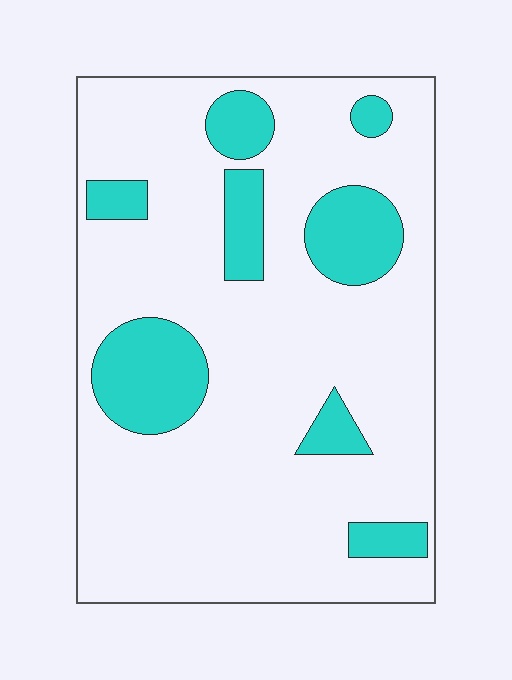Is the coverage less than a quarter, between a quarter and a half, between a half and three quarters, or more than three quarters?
Less than a quarter.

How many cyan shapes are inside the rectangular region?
8.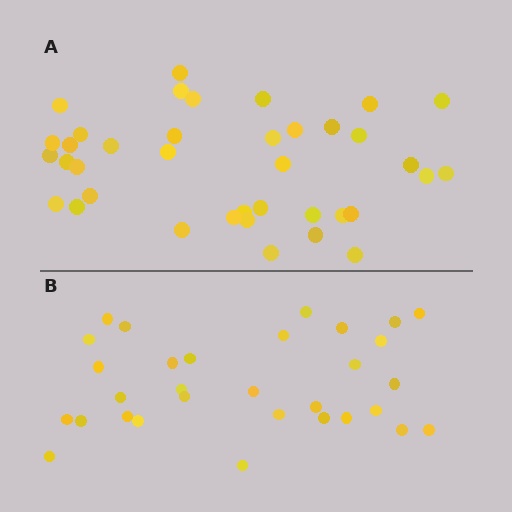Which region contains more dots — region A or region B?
Region A (the top region) has more dots.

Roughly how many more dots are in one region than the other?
Region A has roughly 8 or so more dots than region B.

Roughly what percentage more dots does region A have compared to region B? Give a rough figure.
About 25% more.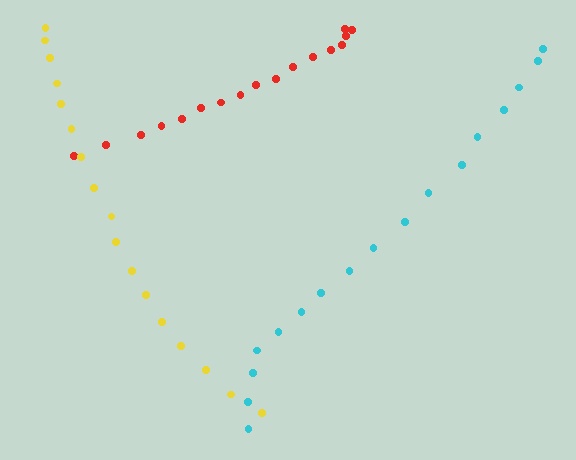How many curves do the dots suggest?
There are 3 distinct paths.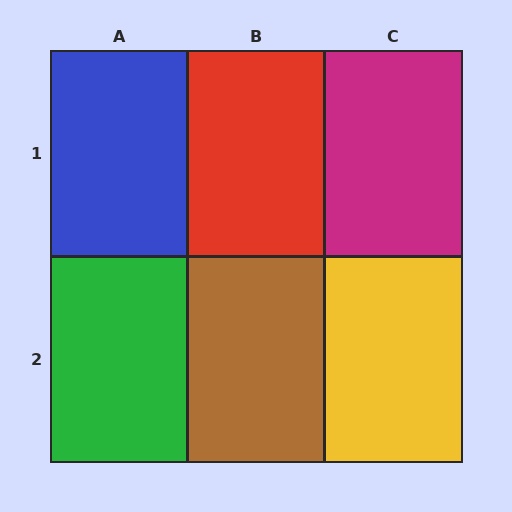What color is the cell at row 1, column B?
Red.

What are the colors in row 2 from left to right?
Green, brown, yellow.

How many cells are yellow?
1 cell is yellow.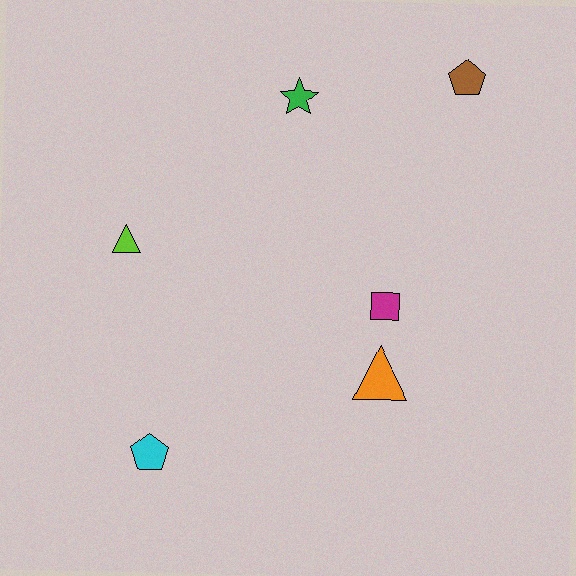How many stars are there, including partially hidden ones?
There is 1 star.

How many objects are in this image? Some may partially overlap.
There are 6 objects.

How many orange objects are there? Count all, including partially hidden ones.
There is 1 orange object.